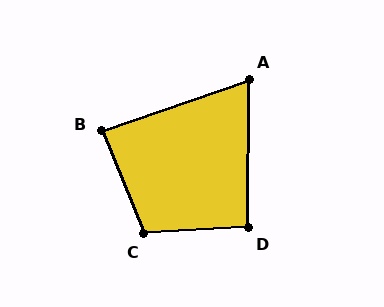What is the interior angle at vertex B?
Approximately 86 degrees (approximately right).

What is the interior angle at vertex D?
Approximately 94 degrees (approximately right).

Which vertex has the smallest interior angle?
A, at approximately 71 degrees.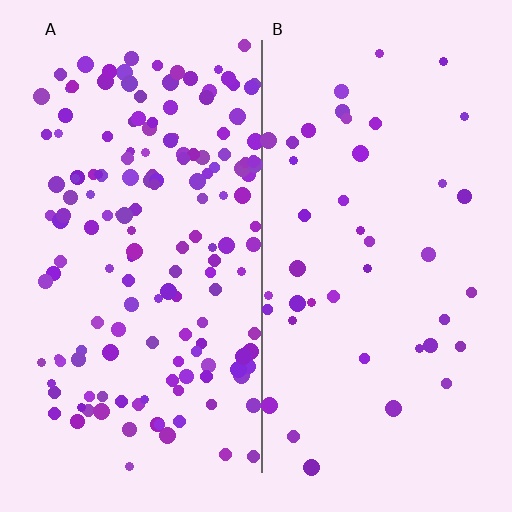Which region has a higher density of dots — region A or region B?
A (the left).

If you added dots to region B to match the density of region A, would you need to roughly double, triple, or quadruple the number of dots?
Approximately quadruple.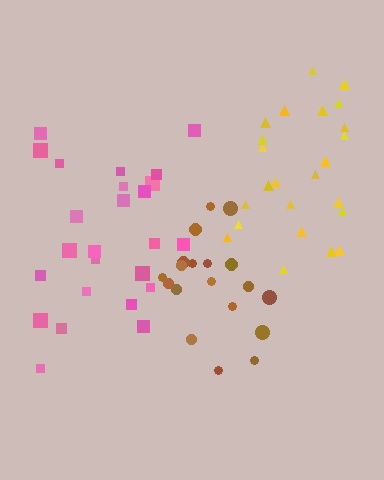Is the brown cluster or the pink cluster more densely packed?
Brown.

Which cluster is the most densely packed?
Yellow.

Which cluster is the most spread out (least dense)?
Pink.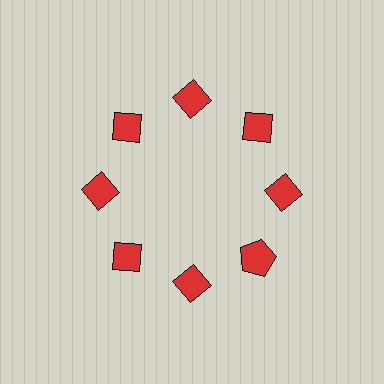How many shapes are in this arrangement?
There are 8 shapes arranged in a ring pattern.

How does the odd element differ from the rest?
It has a different shape: pentagon instead of diamond.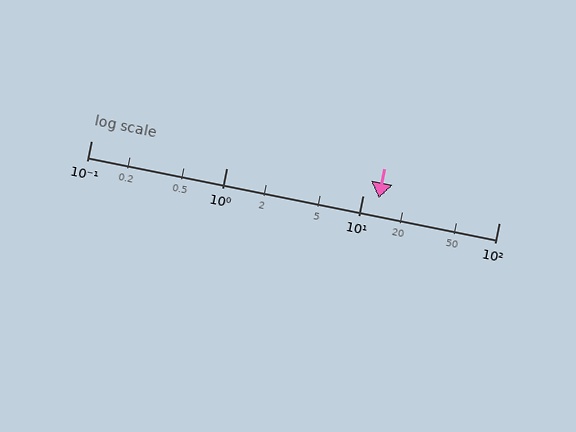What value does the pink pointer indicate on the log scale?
The pointer indicates approximately 13.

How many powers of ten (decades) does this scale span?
The scale spans 3 decades, from 0.1 to 100.